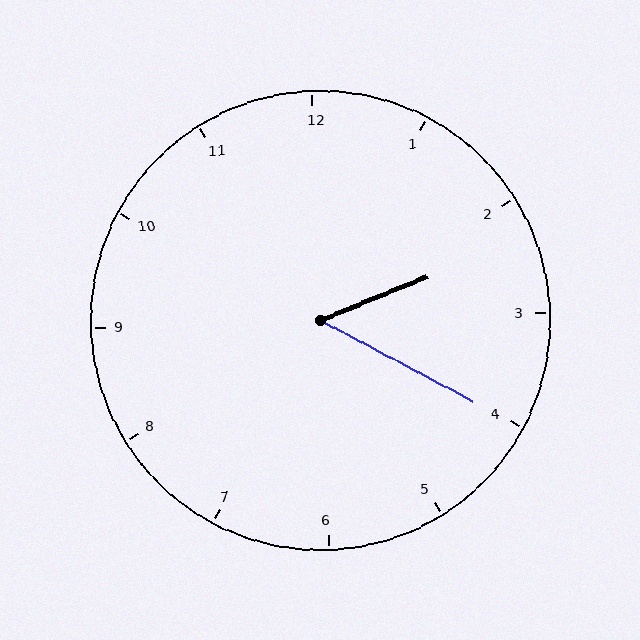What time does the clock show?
2:20.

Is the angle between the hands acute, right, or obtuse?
It is acute.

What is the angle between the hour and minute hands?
Approximately 50 degrees.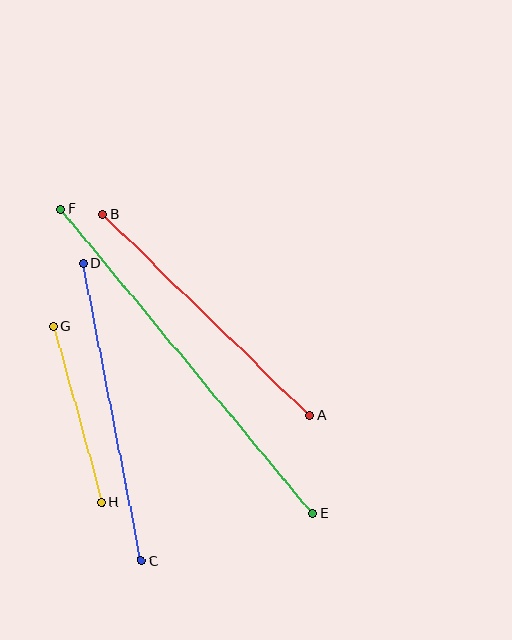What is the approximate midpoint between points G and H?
The midpoint is at approximately (77, 414) pixels.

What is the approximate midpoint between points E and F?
The midpoint is at approximately (187, 361) pixels.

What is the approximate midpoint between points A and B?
The midpoint is at approximately (206, 315) pixels.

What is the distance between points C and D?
The distance is approximately 303 pixels.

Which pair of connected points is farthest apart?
Points E and F are farthest apart.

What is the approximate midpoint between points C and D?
The midpoint is at approximately (112, 412) pixels.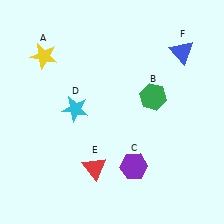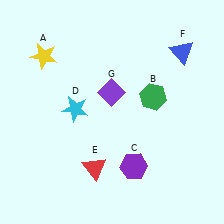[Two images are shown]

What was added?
A purple diamond (G) was added in Image 2.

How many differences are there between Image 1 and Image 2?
There is 1 difference between the two images.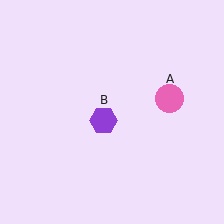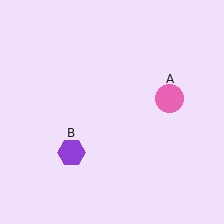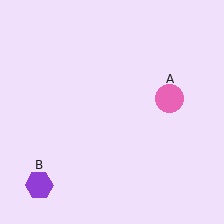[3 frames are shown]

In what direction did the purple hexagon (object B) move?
The purple hexagon (object B) moved down and to the left.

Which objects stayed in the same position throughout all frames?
Pink circle (object A) remained stationary.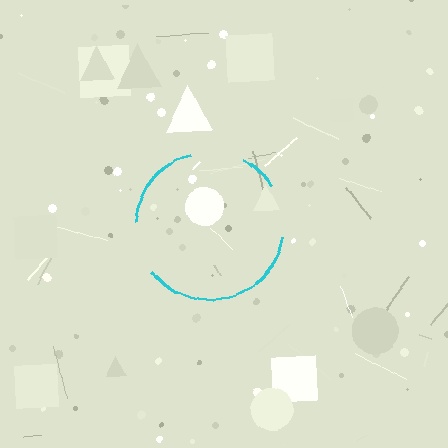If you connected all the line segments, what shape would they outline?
They would outline a circle.